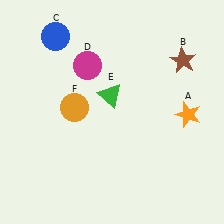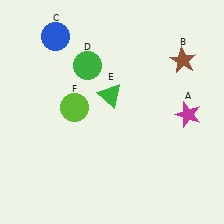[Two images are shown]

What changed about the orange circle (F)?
In Image 1, F is orange. In Image 2, it changed to lime.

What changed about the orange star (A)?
In Image 1, A is orange. In Image 2, it changed to magenta.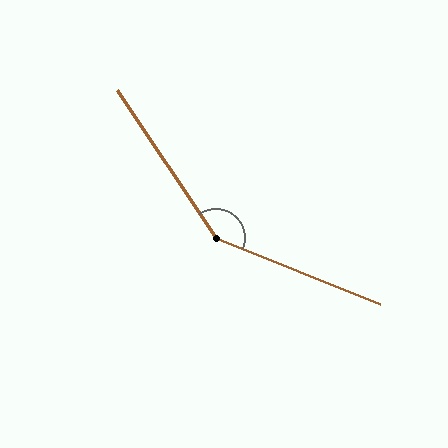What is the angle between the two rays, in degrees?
Approximately 146 degrees.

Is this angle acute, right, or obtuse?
It is obtuse.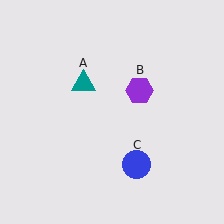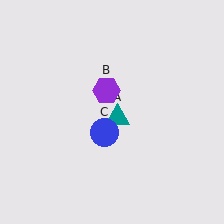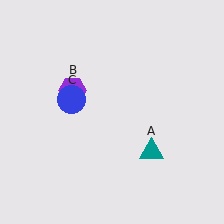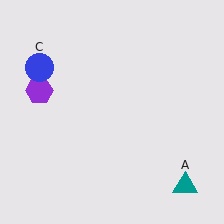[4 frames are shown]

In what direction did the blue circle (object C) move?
The blue circle (object C) moved up and to the left.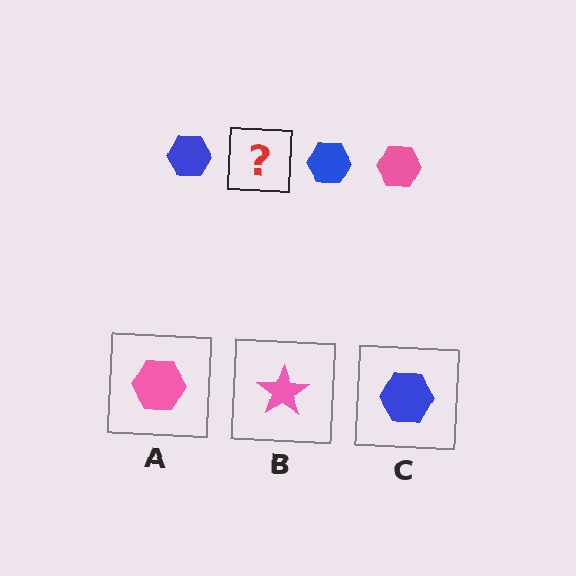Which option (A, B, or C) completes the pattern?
A.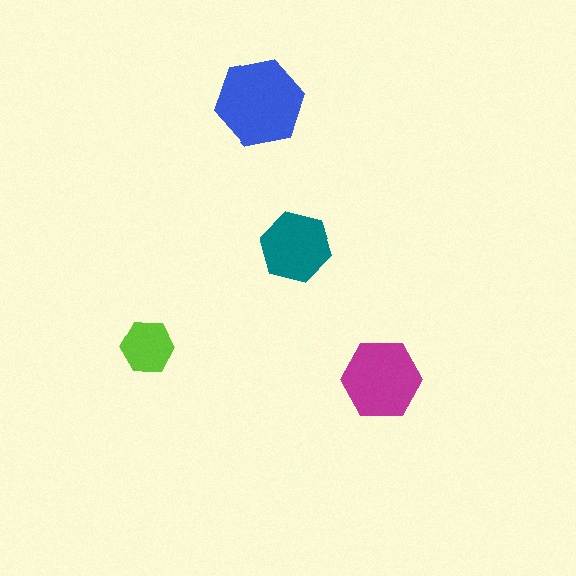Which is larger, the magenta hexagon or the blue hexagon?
The blue one.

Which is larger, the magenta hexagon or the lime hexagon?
The magenta one.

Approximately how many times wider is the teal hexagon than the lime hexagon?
About 1.5 times wider.